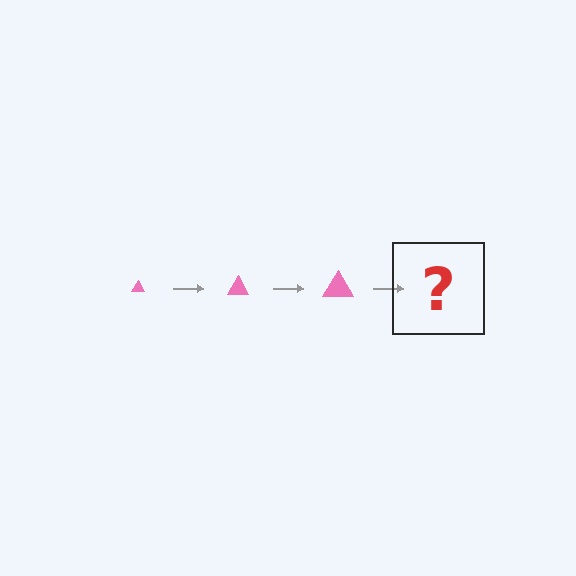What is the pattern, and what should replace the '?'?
The pattern is that the triangle gets progressively larger each step. The '?' should be a pink triangle, larger than the previous one.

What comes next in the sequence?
The next element should be a pink triangle, larger than the previous one.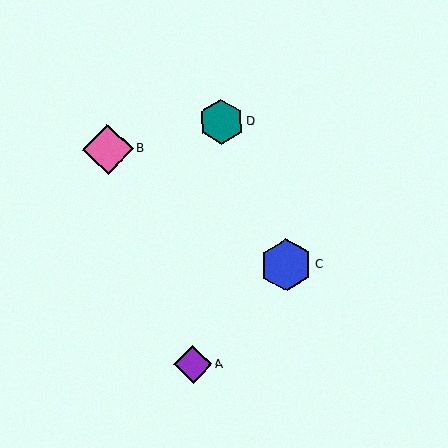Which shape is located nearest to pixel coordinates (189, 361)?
The purple diamond (labeled A) at (193, 364) is nearest to that location.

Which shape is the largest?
The blue hexagon (labeled C) is the largest.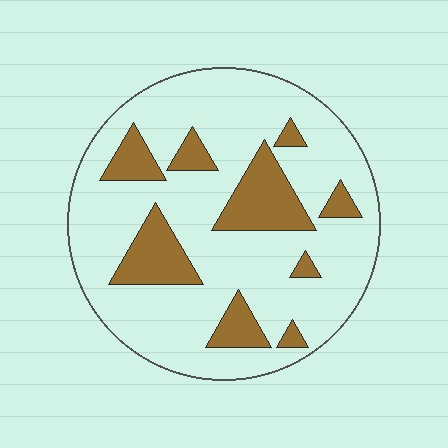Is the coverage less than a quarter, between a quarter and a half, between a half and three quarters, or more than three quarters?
Less than a quarter.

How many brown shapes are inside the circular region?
9.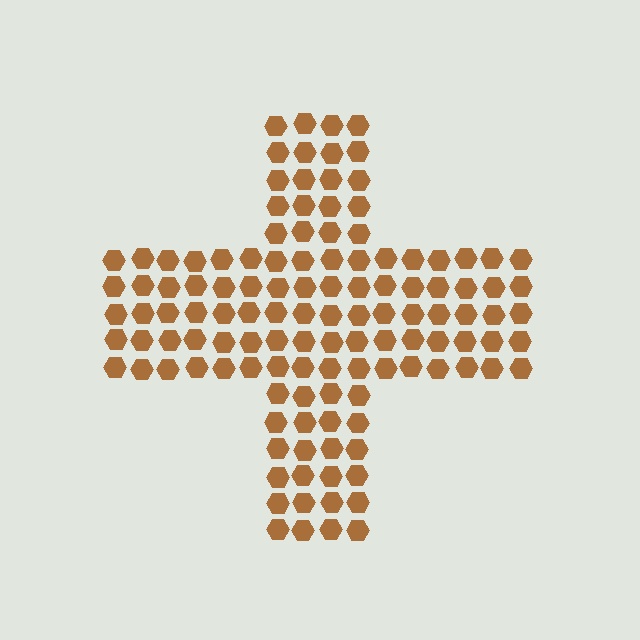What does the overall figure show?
The overall figure shows a cross.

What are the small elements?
The small elements are hexagons.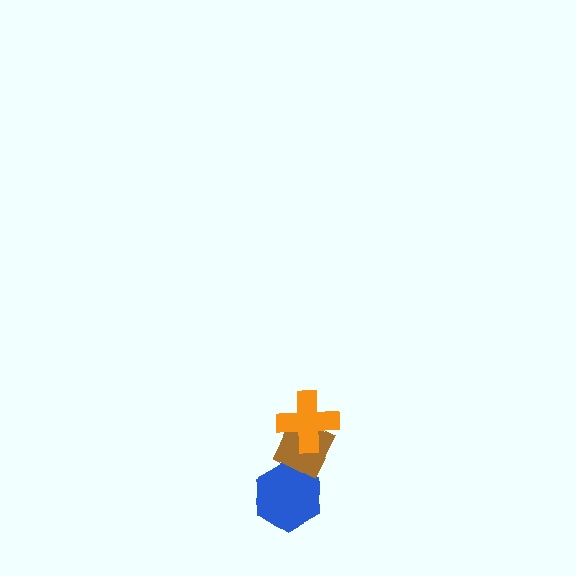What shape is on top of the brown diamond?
The orange cross is on top of the brown diamond.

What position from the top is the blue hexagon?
The blue hexagon is 3rd from the top.